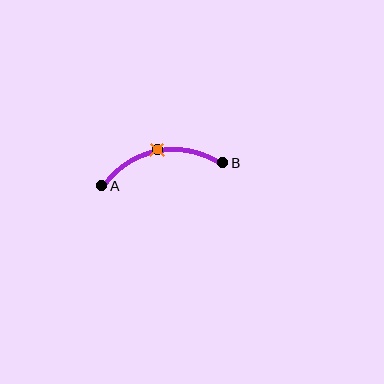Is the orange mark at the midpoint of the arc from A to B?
Yes. The orange mark lies on the arc at equal arc-length from both A and B — it is the arc midpoint.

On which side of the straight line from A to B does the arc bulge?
The arc bulges above the straight line connecting A and B.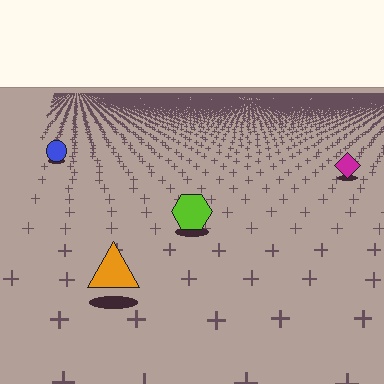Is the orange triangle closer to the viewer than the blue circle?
Yes. The orange triangle is closer — you can tell from the texture gradient: the ground texture is coarser near it.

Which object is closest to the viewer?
The orange triangle is closest. The texture marks near it are larger and more spread out.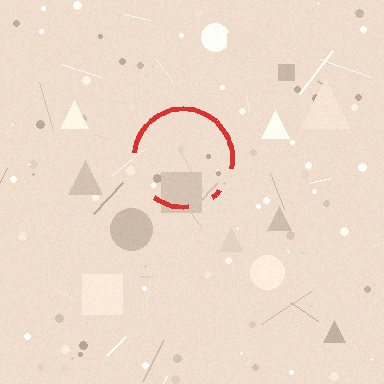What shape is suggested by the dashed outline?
The dashed outline suggests a circle.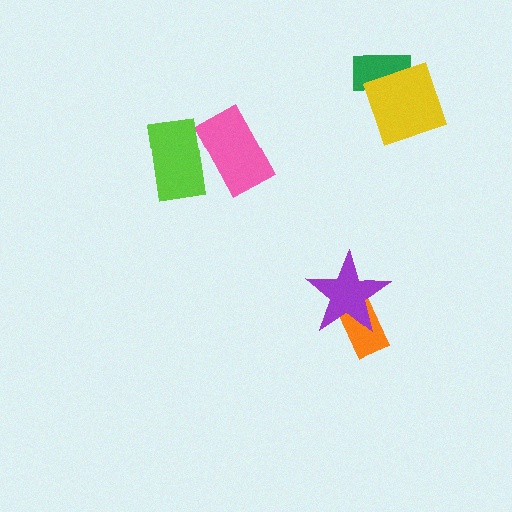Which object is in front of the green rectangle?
The yellow square is in front of the green rectangle.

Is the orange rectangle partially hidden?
Yes, it is partially covered by another shape.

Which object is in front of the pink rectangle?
The lime rectangle is in front of the pink rectangle.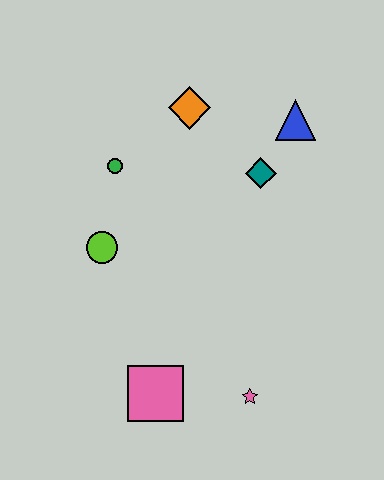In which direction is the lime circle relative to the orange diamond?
The lime circle is below the orange diamond.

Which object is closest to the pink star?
The pink square is closest to the pink star.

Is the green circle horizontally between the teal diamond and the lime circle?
Yes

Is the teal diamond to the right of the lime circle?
Yes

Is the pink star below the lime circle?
Yes